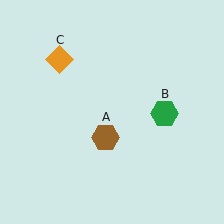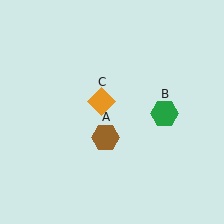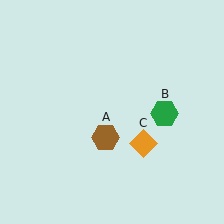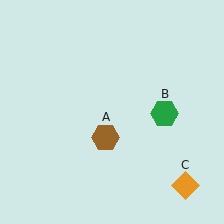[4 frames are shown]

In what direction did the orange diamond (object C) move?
The orange diamond (object C) moved down and to the right.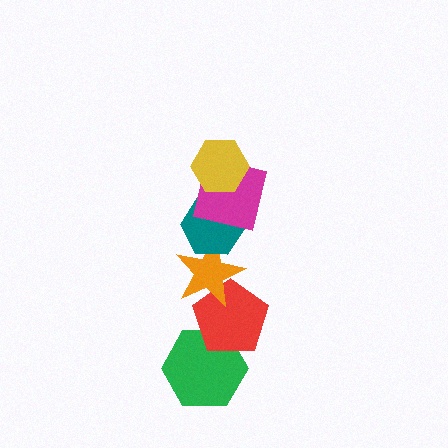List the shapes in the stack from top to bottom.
From top to bottom: the yellow hexagon, the magenta square, the teal hexagon, the orange star, the red pentagon, the green hexagon.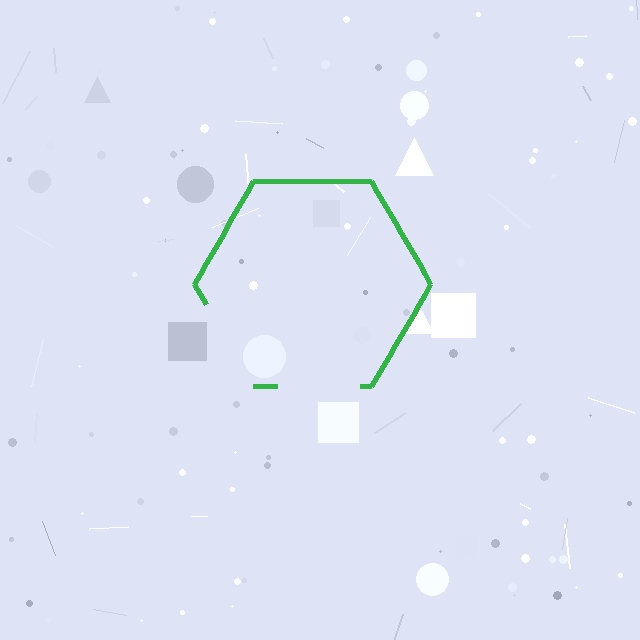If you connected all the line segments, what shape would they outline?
They would outline a hexagon.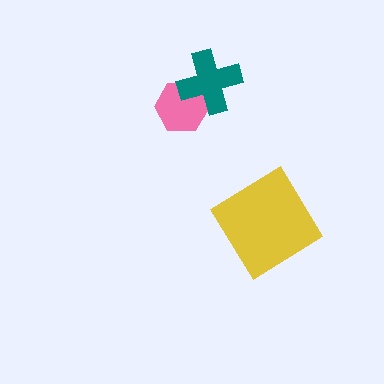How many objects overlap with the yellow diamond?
0 objects overlap with the yellow diamond.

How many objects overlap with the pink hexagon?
1 object overlaps with the pink hexagon.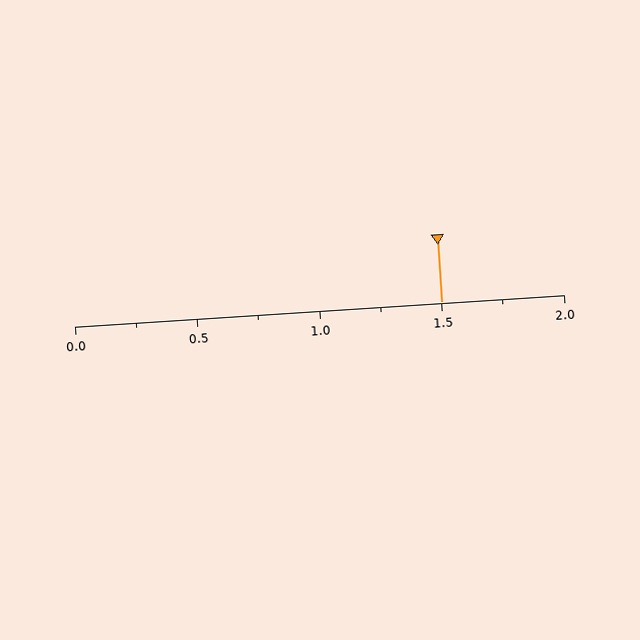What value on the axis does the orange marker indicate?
The marker indicates approximately 1.5.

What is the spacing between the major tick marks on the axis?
The major ticks are spaced 0.5 apart.